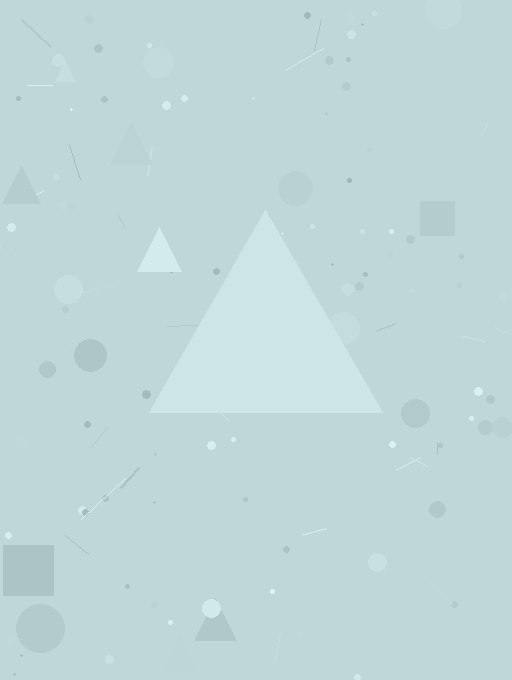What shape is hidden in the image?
A triangle is hidden in the image.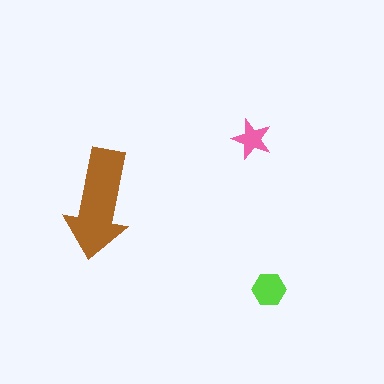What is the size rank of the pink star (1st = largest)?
3rd.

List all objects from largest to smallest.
The brown arrow, the lime hexagon, the pink star.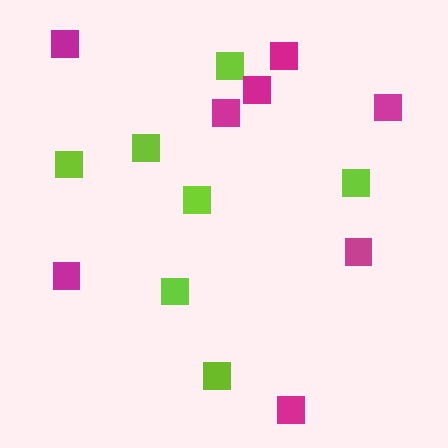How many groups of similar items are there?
There are 2 groups: one group of lime squares (7) and one group of magenta squares (8).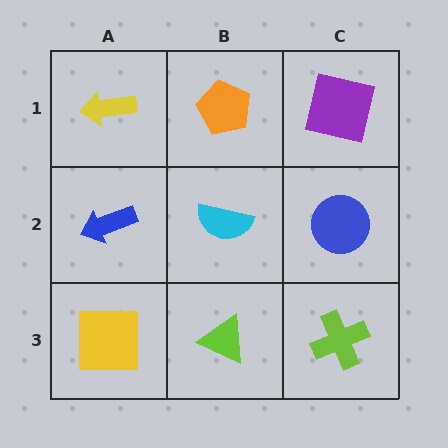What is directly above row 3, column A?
A blue arrow.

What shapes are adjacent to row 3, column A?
A blue arrow (row 2, column A), a lime triangle (row 3, column B).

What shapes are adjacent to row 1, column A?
A blue arrow (row 2, column A), an orange pentagon (row 1, column B).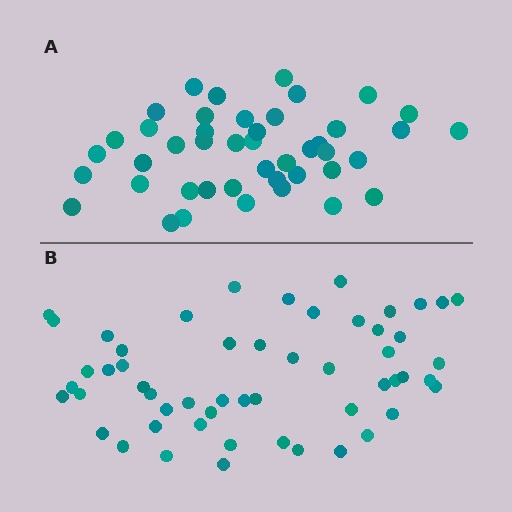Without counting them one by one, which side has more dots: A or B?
Region B (the bottom region) has more dots.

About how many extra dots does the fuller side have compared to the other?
Region B has roughly 10 or so more dots than region A.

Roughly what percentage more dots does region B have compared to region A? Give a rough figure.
About 25% more.